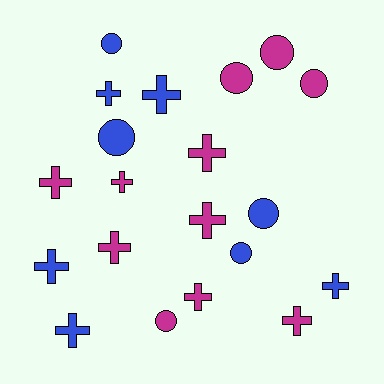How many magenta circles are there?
There are 4 magenta circles.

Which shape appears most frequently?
Cross, with 12 objects.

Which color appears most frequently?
Magenta, with 11 objects.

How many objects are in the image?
There are 20 objects.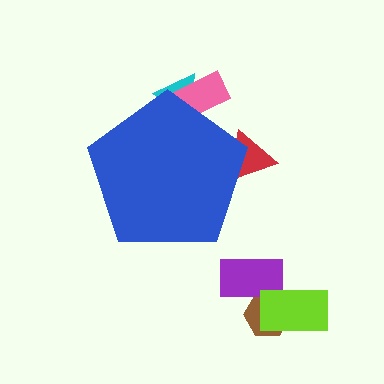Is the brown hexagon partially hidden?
No, the brown hexagon is fully visible.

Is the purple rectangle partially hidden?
No, the purple rectangle is fully visible.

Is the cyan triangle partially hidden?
Yes, the cyan triangle is partially hidden behind the blue pentagon.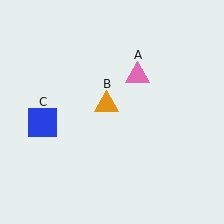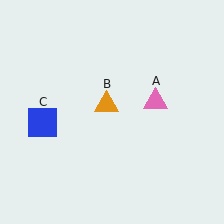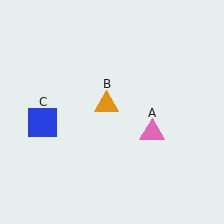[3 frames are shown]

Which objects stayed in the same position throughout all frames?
Orange triangle (object B) and blue square (object C) remained stationary.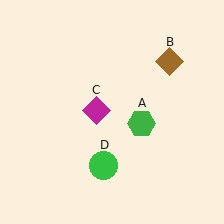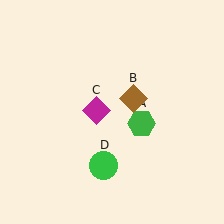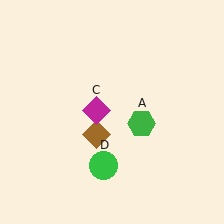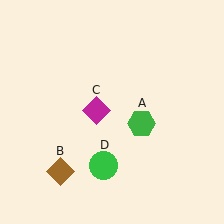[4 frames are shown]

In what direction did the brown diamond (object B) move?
The brown diamond (object B) moved down and to the left.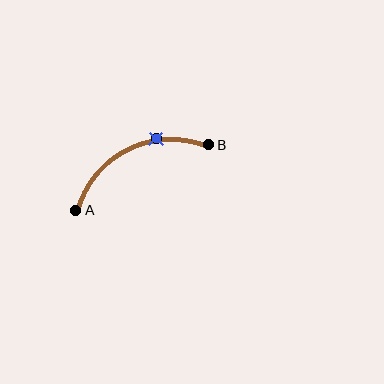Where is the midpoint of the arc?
The arc midpoint is the point on the curve farthest from the straight line joining A and B. It sits above that line.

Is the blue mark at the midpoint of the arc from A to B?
No. The blue mark lies on the arc but is closer to endpoint B. The arc midpoint would be at the point on the curve equidistant along the arc from both A and B.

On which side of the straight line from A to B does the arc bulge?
The arc bulges above the straight line connecting A and B.